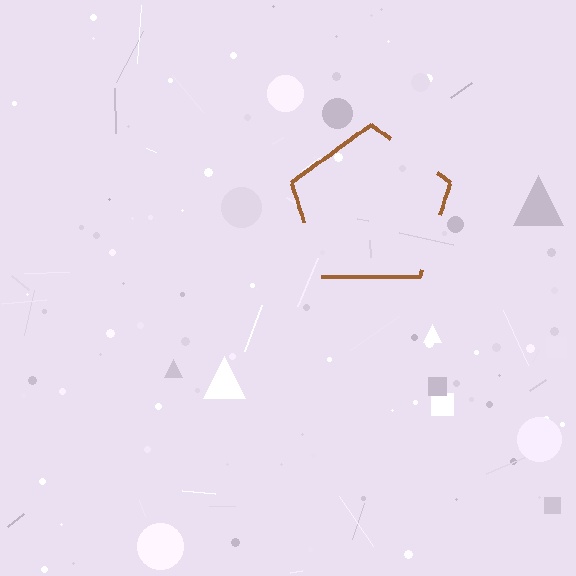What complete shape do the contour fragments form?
The contour fragments form a pentagon.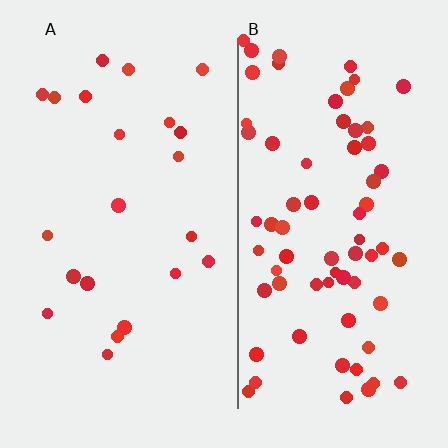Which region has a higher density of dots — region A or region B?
B (the right).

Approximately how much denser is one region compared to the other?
Approximately 3.2× — region B over region A.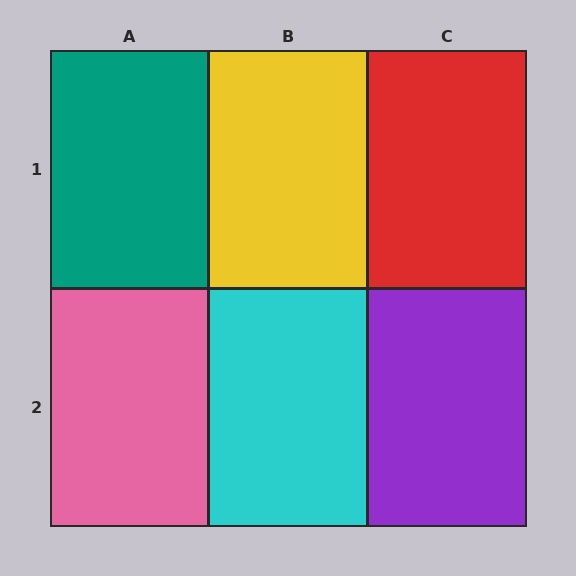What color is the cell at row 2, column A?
Pink.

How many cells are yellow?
1 cell is yellow.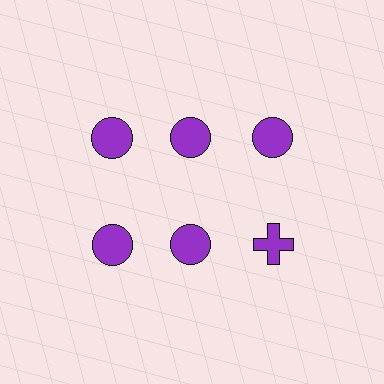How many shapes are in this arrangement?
There are 6 shapes arranged in a grid pattern.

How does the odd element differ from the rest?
It has a different shape: cross instead of circle.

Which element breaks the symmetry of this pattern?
The purple cross in the second row, center column breaks the symmetry. All other shapes are purple circles.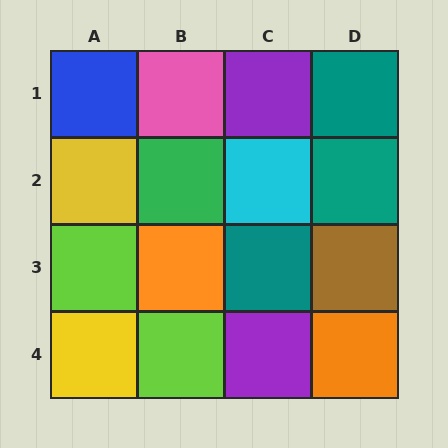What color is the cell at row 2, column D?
Teal.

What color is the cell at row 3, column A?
Lime.